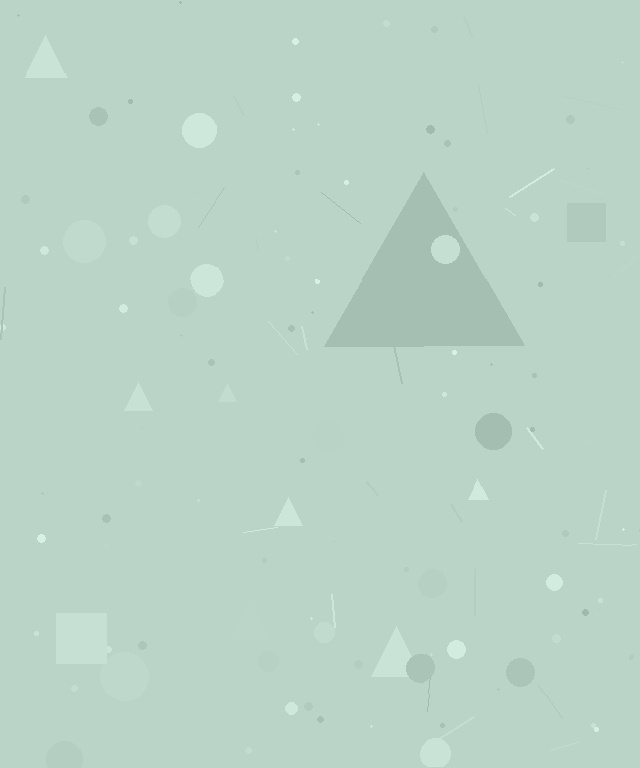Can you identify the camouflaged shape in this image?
The camouflaged shape is a triangle.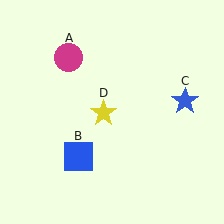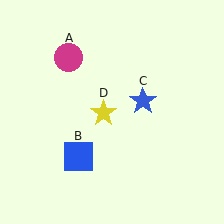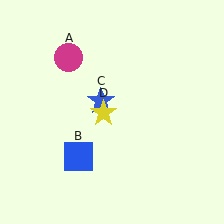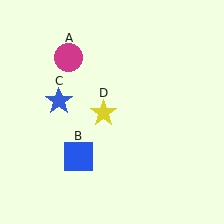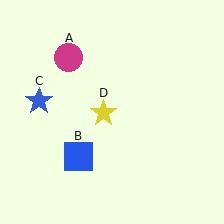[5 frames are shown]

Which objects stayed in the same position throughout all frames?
Magenta circle (object A) and blue square (object B) and yellow star (object D) remained stationary.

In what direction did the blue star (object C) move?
The blue star (object C) moved left.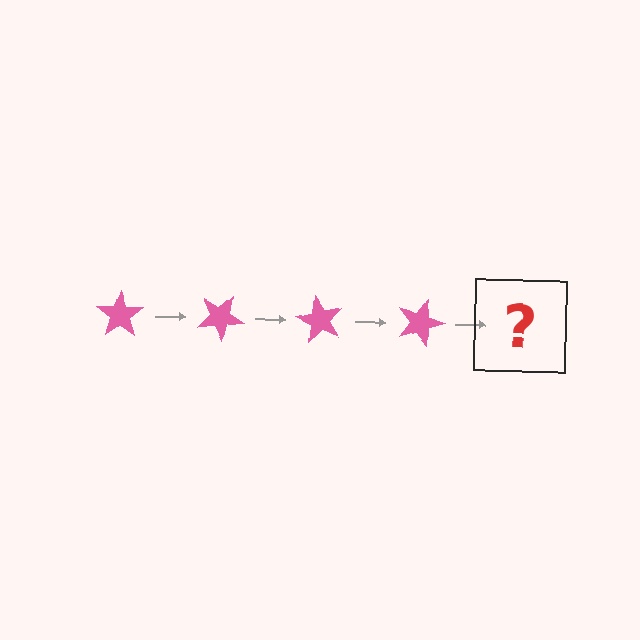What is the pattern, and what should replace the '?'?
The pattern is that the star rotates 30 degrees each step. The '?' should be a pink star rotated 120 degrees.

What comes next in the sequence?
The next element should be a pink star rotated 120 degrees.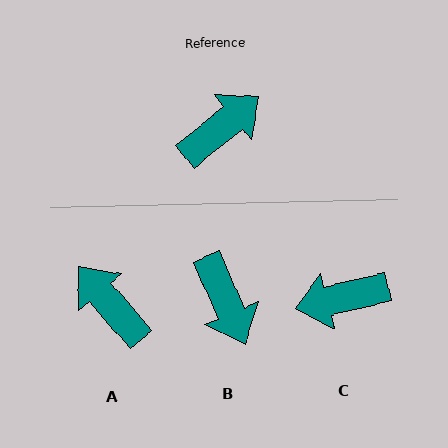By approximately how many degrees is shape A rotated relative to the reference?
Approximately 92 degrees counter-clockwise.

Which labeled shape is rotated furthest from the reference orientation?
C, about 154 degrees away.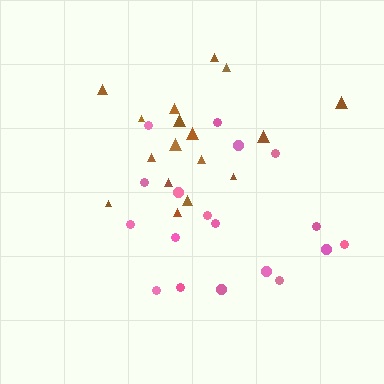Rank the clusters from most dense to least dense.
brown, pink.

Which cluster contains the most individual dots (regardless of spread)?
Pink (18).